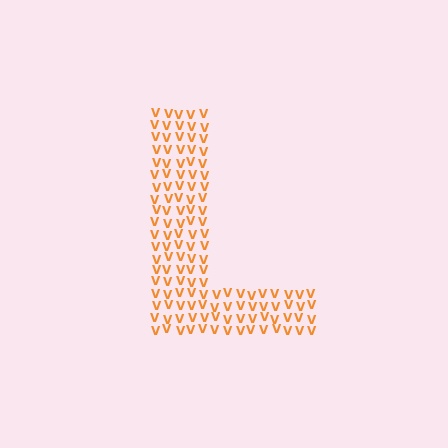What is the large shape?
The large shape is the letter L.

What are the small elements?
The small elements are letter V's.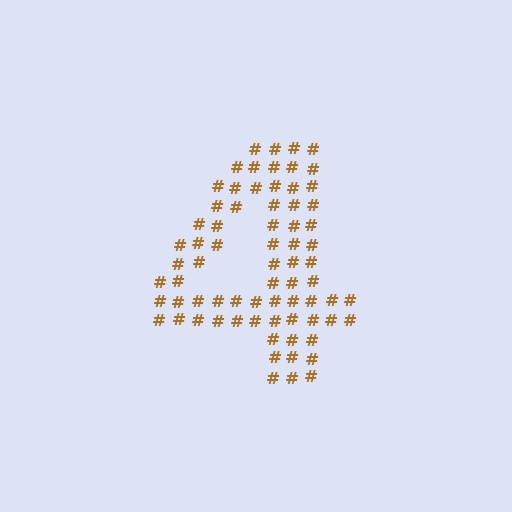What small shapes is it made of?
It is made of small hash symbols.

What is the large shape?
The large shape is the digit 4.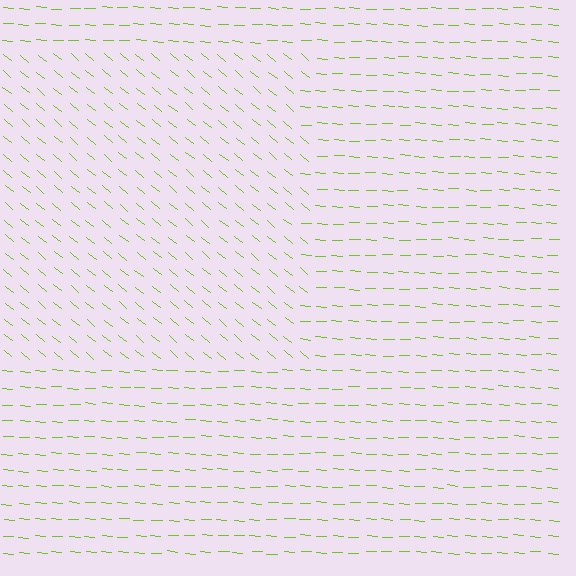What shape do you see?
I see a rectangle.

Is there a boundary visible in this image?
Yes, there is a texture boundary formed by a change in line orientation.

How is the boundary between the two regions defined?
The boundary is defined purely by a change in line orientation (approximately 36 degrees difference). All lines are the same color and thickness.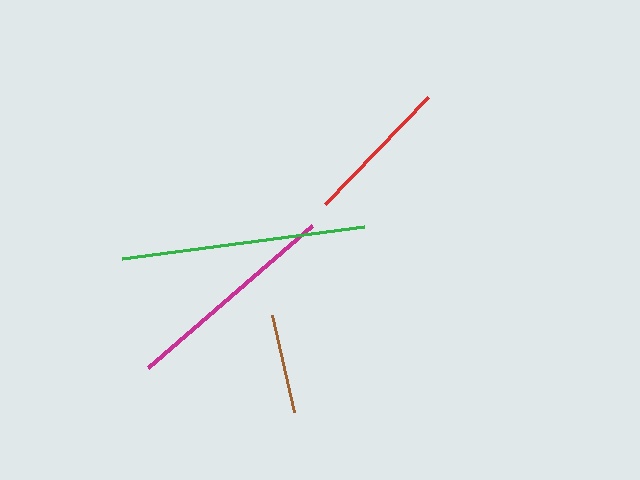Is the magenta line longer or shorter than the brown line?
The magenta line is longer than the brown line.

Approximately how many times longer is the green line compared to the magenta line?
The green line is approximately 1.1 times the length of the magenta line.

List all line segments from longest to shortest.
From longest to shortest: green, magenta, red, brown.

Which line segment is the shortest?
The brown line is the shortest at approximately 100 pixels.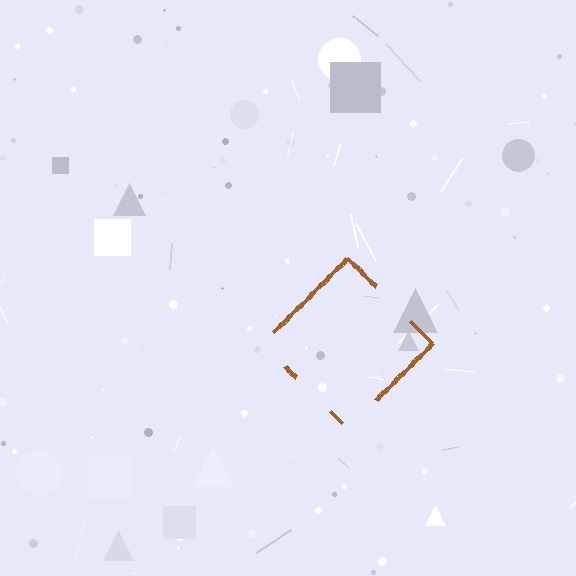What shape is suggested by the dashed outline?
The dashed outline suggests a diamond.